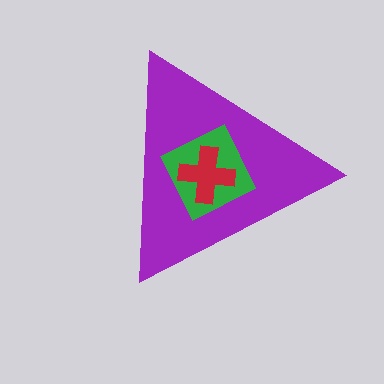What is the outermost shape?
The purple triangle.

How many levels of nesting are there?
3.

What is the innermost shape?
The red cross.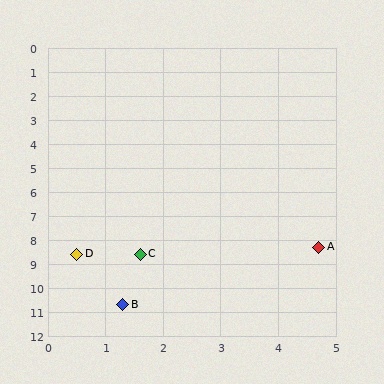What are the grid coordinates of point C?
Point C is at approximately (1.6, 8.6).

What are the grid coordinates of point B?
Point B is at approximately (1.3, 10.7).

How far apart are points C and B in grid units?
Points C and B are about 2.1 grid units apart.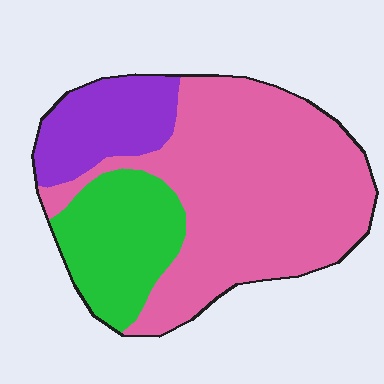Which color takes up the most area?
Pink, at roughly 60%.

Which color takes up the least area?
Purple, at roughly 15%.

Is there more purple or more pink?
Pink.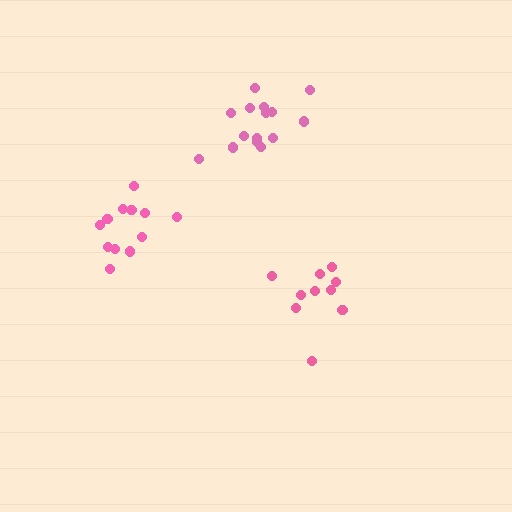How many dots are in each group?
Group 1: 15 dots, Group 2: 10 dots, Group 3: 12 dots (37 total).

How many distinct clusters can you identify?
There are 3 distinct clusters.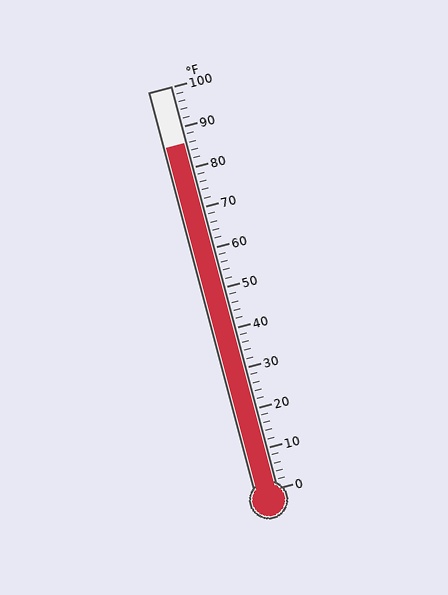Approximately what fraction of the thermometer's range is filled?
The thermometer is filled to approximately 85% of its range.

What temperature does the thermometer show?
The thermometer shows approximately 86°F.